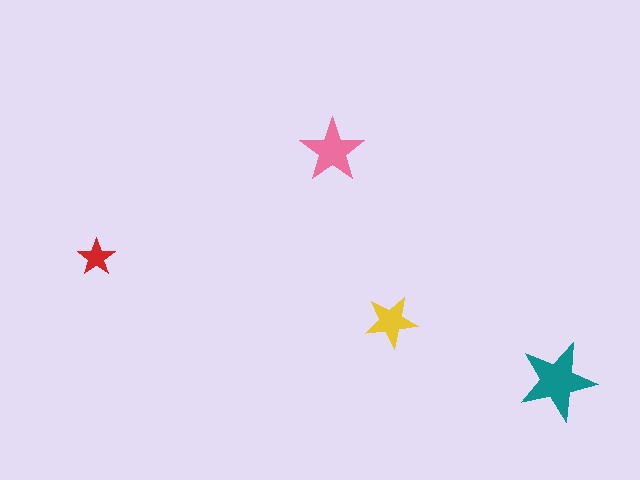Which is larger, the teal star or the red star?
The teal one.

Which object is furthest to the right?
The teal star is rightmost.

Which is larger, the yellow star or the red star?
The yellow one.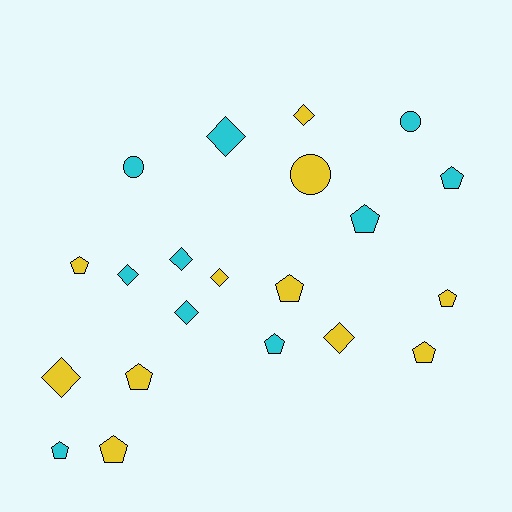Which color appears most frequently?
Yellow, with 11 objects.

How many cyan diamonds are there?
There are 4 cyan diamonds.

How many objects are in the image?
There are 21 objects.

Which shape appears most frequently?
Pentagon, with 10 objects.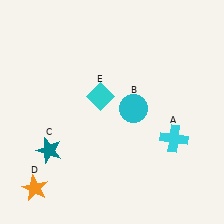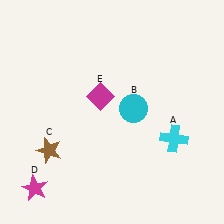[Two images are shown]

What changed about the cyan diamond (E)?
In Image 1, E is cyan. In Image 2, it changed to magenta.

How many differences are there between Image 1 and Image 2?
There are 3 differences between the two images.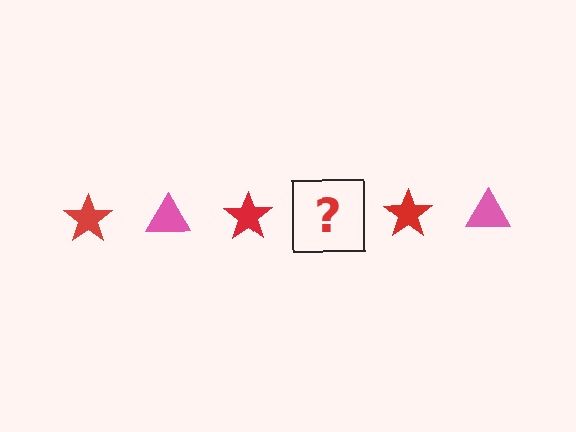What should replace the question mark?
The question mark should be replaced with a pink triangle.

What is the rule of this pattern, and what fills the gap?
The rule is that the pattern alternates between red star and pink triangle. The gap should be filled with a pink triangle.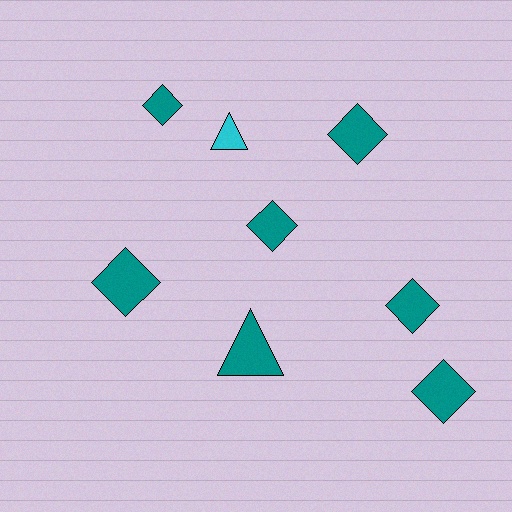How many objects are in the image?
There are 8 objects.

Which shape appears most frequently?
Diamond, with 6 objects.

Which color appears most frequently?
Teal, with 7 objects.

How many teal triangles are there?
There is 1 teal triangle.